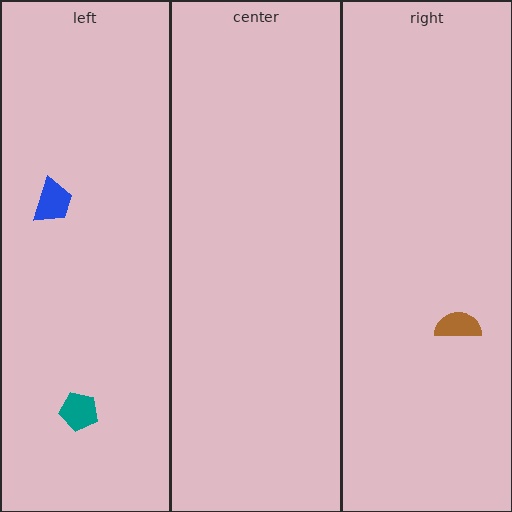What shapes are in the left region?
The teal pentagon, the blue trapezoid.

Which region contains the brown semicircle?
The right region.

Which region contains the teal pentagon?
The left region.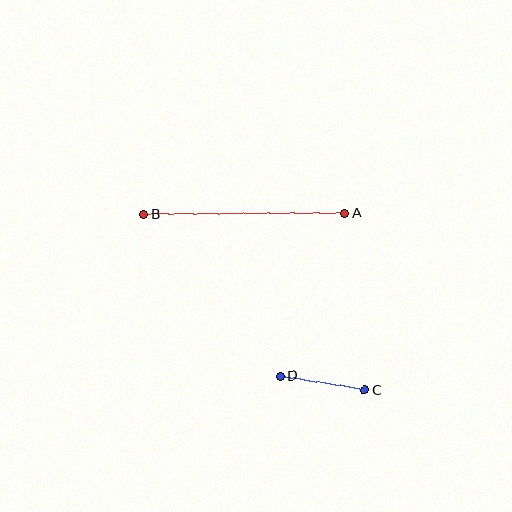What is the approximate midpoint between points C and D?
The midpoint is at approximately (323, 383) pixels.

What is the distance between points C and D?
The distance is approximately 85 pixels.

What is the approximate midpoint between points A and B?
The midpoint is at approximately (244, 214) pixels.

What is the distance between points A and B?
The distance is approximately 201 pixels.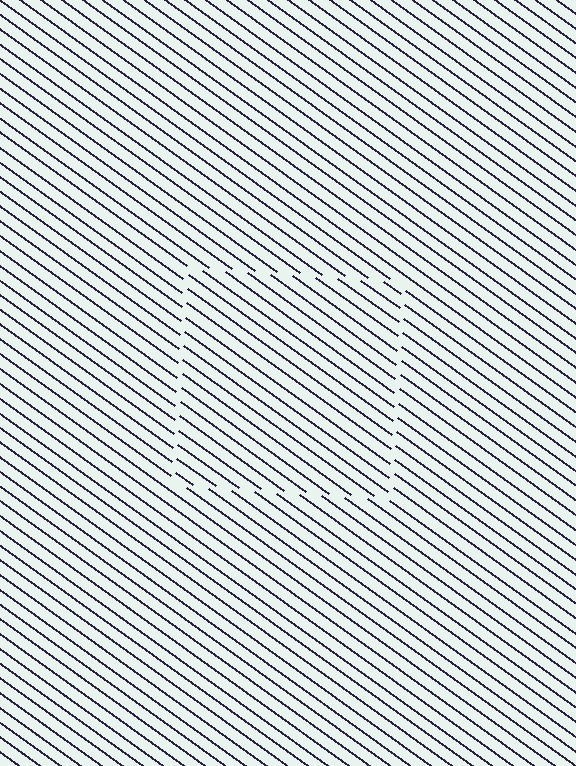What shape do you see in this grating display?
An illusory square. The interior of the shape contains the same grating, shifted by half a period — the contour is defined by the phase discontinuity where line-ends from the inner and outer gratings abut.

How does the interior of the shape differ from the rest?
The interior of the shape contains the same grating, shifted by half a period — the contour is defined by the phase discontinuity where line-ends from the inner and outer gratings abut.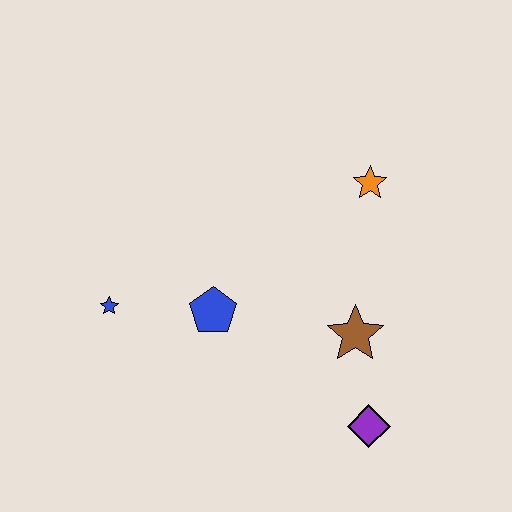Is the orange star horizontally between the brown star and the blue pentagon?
No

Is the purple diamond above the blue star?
No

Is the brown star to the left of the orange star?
Yes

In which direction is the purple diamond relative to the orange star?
The purple diamond is below the orange star.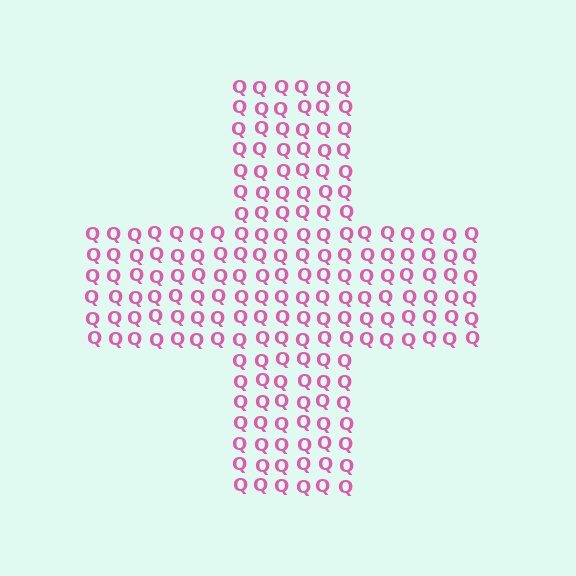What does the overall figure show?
The overall figure shows a cross.